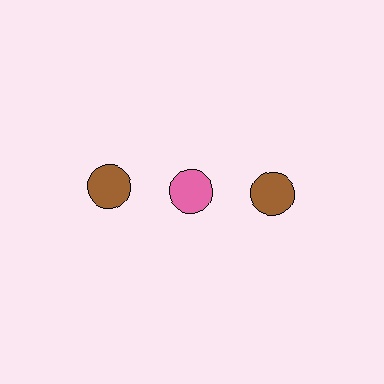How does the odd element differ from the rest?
It has a different color: pink instead of brown.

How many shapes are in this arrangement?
There are 3 shapes arranged in a grid pattern.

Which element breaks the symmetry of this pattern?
The pink circle in the top row, second from left column breaks the symmetry. All other shapes are brown circles.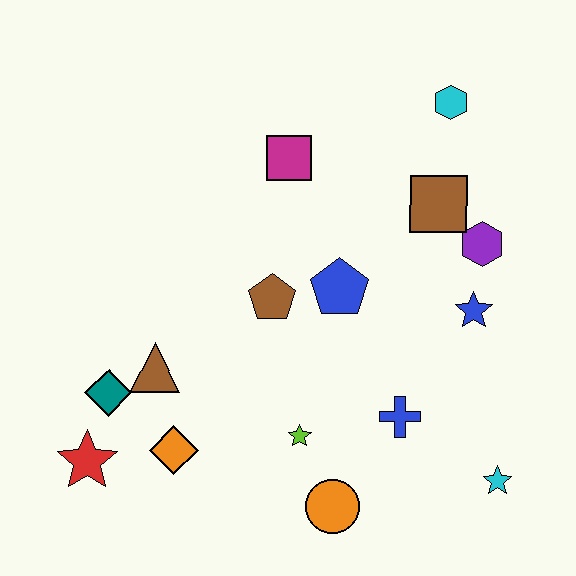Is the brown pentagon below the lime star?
No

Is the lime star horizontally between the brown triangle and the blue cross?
Yes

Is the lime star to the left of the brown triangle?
No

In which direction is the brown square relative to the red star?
The brown square is to the right of the red star.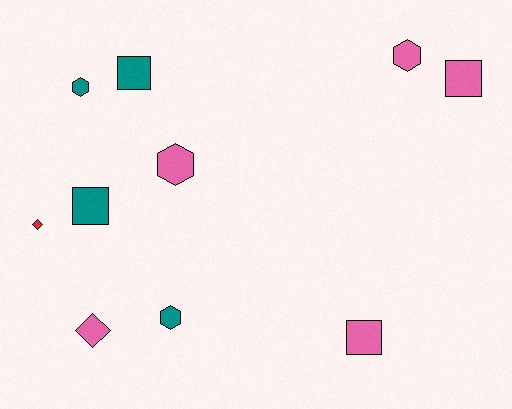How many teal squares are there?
There are 2 teal squares.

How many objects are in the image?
There are 10 objects.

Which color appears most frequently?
Pink, with 5 objects.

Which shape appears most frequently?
Square, with 4 objects.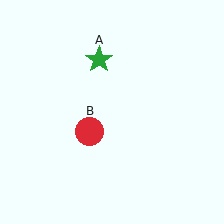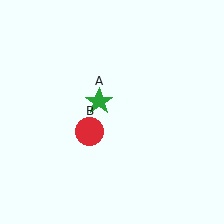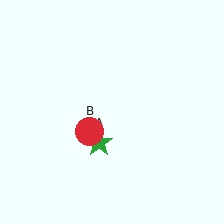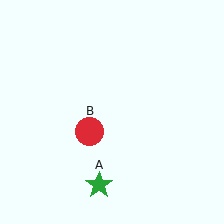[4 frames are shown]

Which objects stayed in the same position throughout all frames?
Red circle (object B) remained stationary.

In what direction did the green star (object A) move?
The green star (object A) moved down.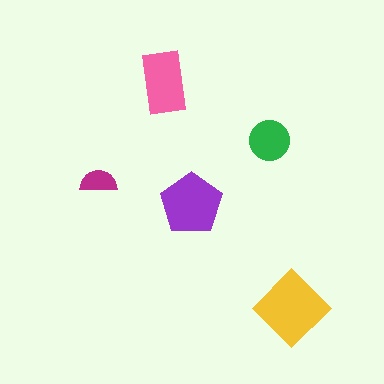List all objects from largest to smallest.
The yellow diamond, the purple pentagon, the pink rectangle, the green circle, the magenta semicircle.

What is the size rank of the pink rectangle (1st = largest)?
3rd.